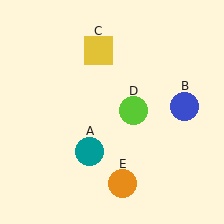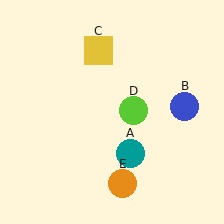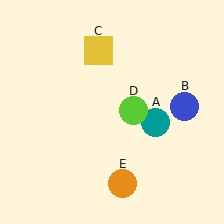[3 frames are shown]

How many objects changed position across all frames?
1 object changed position: teal circle (object A).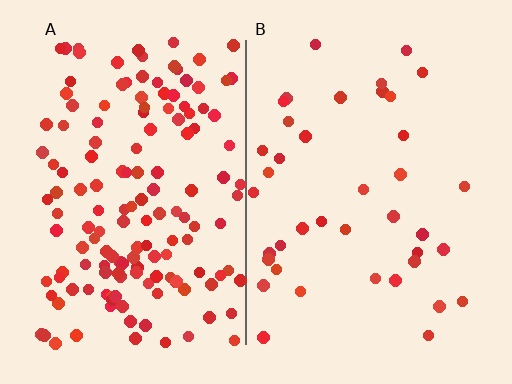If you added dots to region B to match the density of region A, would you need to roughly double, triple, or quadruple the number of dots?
Approximately quadruple.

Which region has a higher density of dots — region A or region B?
A (the left).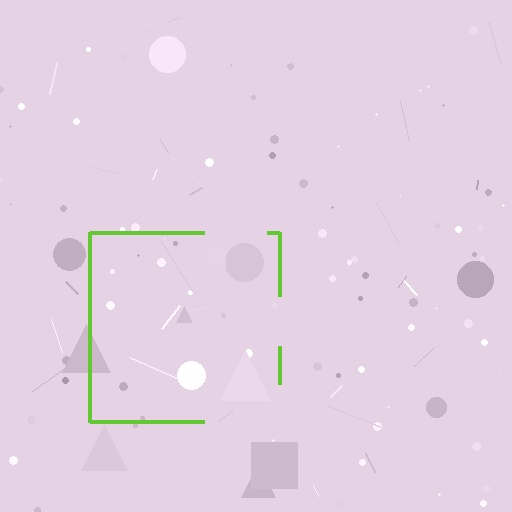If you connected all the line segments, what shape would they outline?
They would outline a square.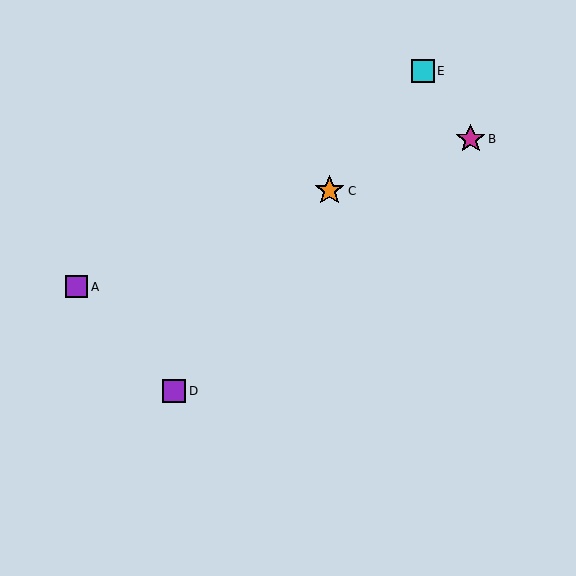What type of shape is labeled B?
Shape B is a magenta star.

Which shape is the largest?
The orange star (labeled C) is the largest.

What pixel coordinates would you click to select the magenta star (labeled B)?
Click at (471, 139) to select the magenta star B.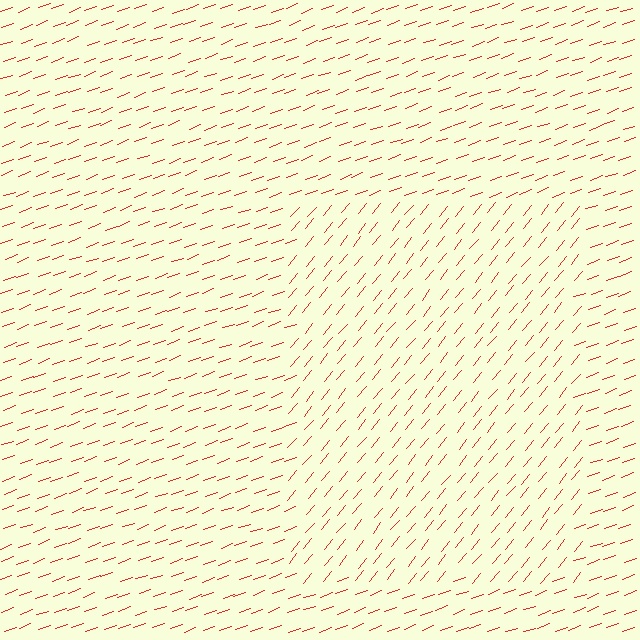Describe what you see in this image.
The image is filled with small red line segments. A rectangle region in the image has lines oriented differently from the surrounding lines, creating a visible texture boundary.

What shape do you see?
I see a rectangle.